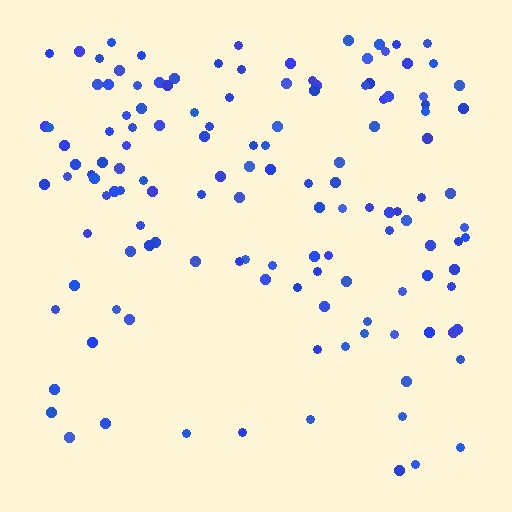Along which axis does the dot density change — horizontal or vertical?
Vertical.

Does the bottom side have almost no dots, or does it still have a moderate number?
Still a moderate number, just noticeably fewer than the top.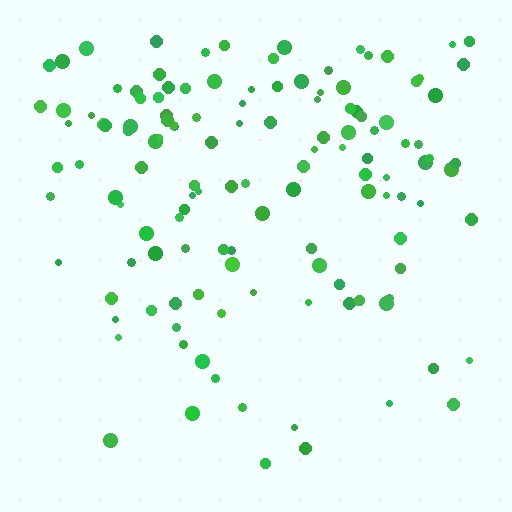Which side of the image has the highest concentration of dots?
The top.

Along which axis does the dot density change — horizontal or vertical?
Vertical.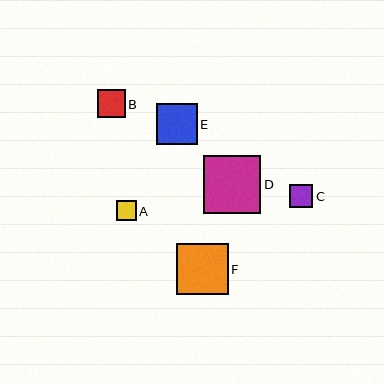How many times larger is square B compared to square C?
Square B is approximately 1.2 times the size of square C.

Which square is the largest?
Square D is the largest with a size of approximately 58 pixels.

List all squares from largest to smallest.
From largest to smallest: D, F, E, B, C, A.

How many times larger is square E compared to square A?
Square E is approximately 2.0 times the size of square A.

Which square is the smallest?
Square A is the smallest with a size of approximately 20 pixels.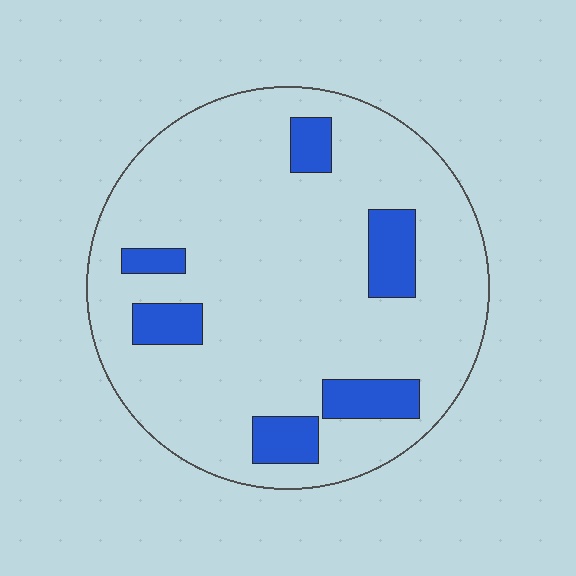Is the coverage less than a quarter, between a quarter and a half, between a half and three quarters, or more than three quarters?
Less than a quarter.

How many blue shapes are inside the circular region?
6.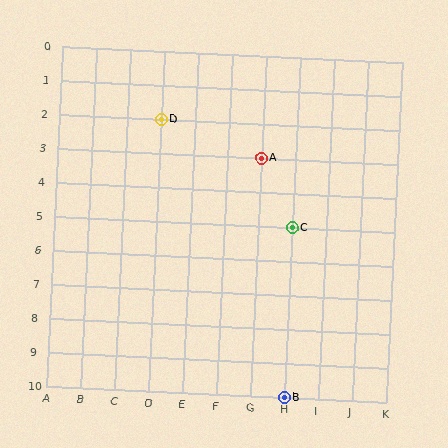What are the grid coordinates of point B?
Point B is at grid coordinates (H, 10).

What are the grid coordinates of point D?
Point D is at grid coordinates (D, 2).